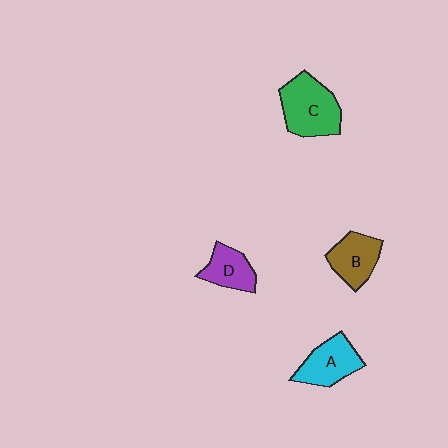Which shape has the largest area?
Shape C (green).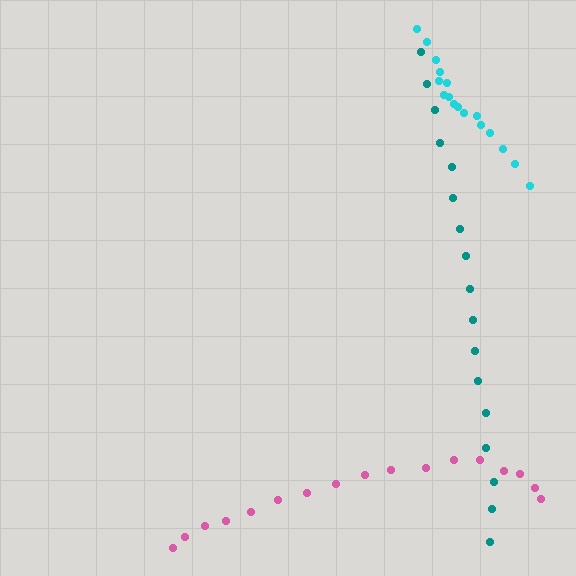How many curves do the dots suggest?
There are 3 distinct paths.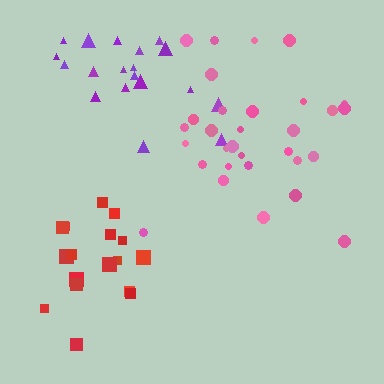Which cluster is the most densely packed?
Red.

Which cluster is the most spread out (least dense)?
Pink.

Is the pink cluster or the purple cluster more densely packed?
Purple.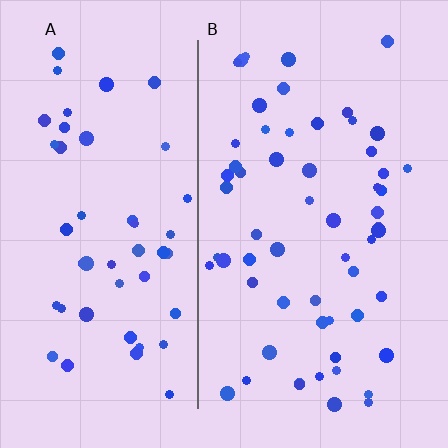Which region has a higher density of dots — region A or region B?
B (the right).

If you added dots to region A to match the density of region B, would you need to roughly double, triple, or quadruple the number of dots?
Approximately double.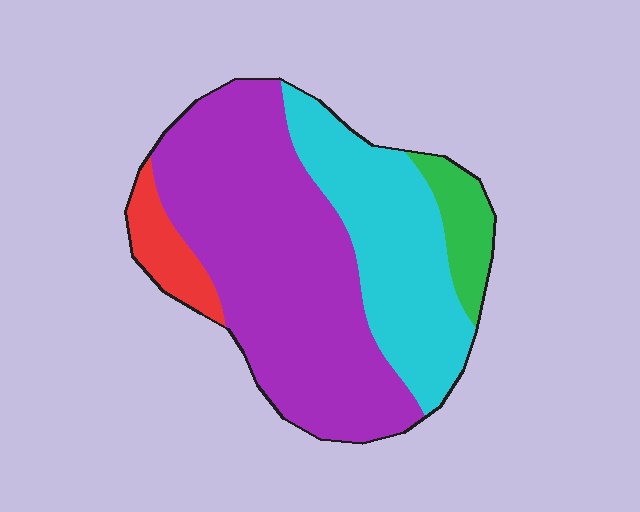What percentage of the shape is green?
Green covers around 10% of the shape.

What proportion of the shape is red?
Red takes up about one tenth (1/10) of the shape.